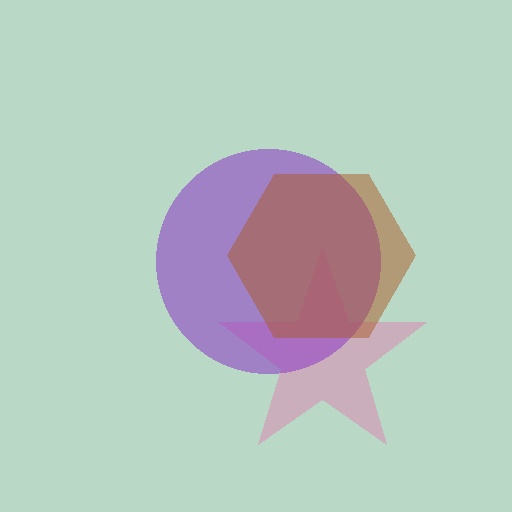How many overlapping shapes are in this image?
There are 3 overlapping shapes in the image.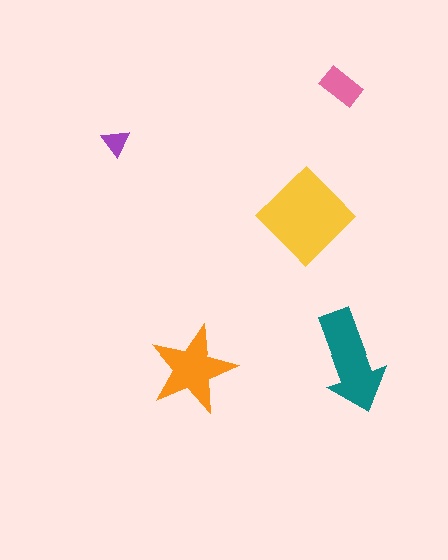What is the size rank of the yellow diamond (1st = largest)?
1st.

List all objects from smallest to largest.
The purple triangle, the pink rectangle, the orange star, the teal arrow, the yellow diamond.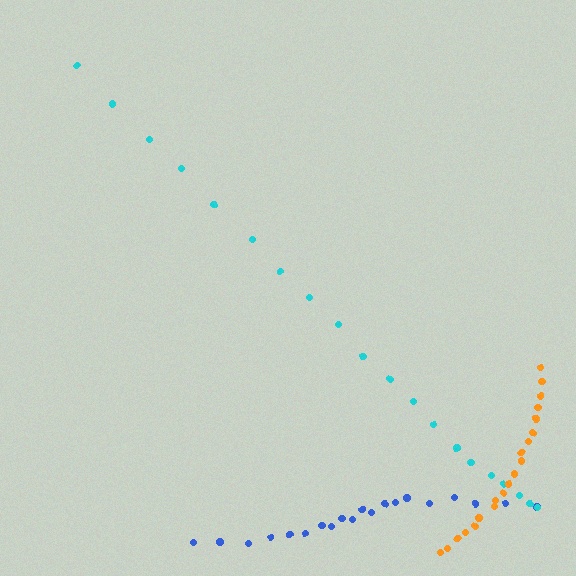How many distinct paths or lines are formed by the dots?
There are 3 distinct paths.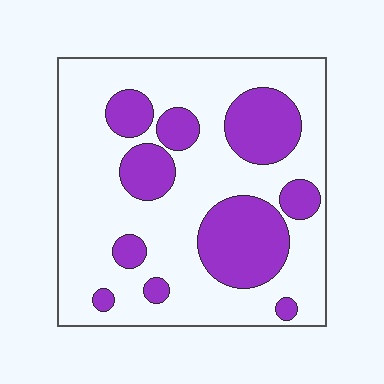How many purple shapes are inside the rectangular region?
10.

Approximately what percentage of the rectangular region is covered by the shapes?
Approximately 30%.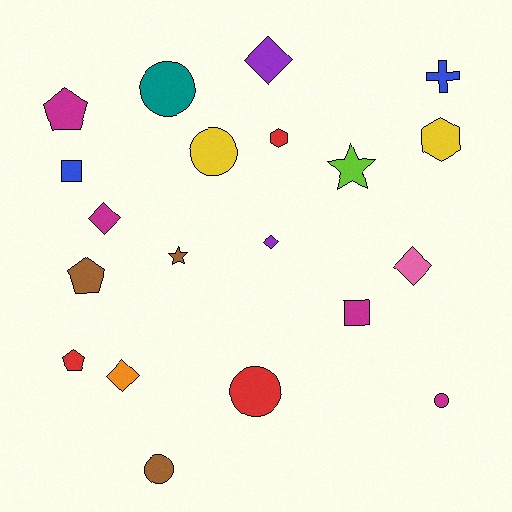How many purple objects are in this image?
There are 2 purple objects.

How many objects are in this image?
There are 20 objects.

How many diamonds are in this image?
There are 5 diamonds.